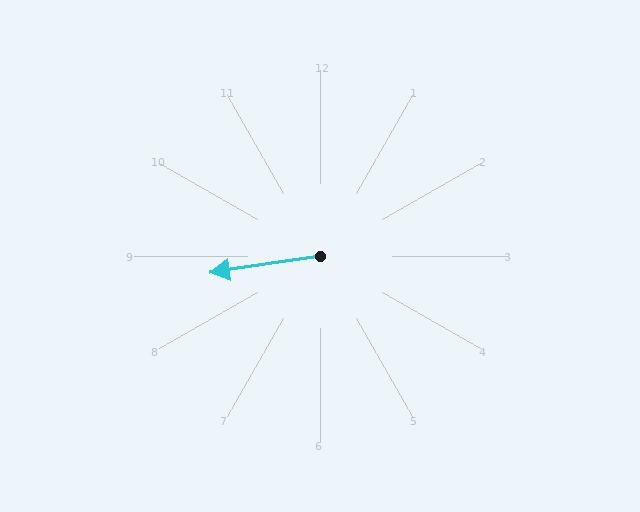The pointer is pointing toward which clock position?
Roughly 9 o'clock.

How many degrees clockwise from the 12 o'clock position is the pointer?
Approximately 261 degrees.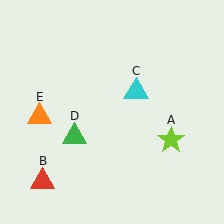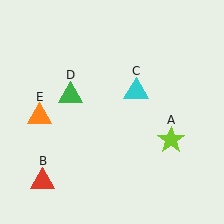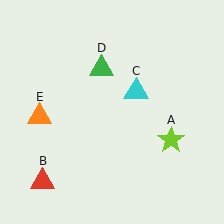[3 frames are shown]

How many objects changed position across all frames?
1 object changed position: green triangle (object D).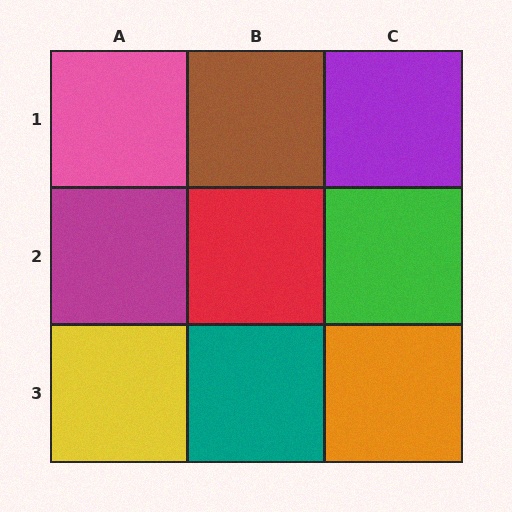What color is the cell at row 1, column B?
Brown.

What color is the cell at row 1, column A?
Pink.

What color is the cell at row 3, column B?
Teal.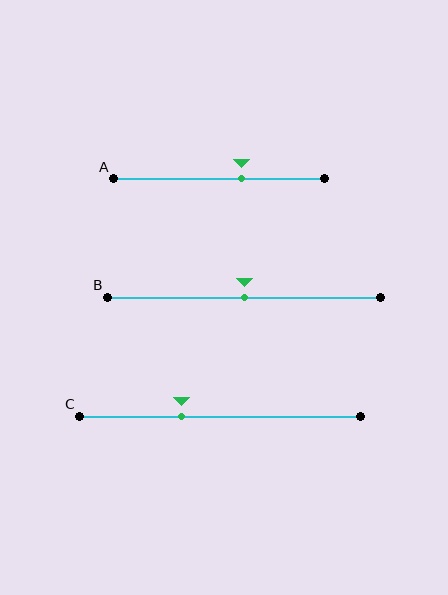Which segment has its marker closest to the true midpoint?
Segment B has its marker closest to the true midpoint.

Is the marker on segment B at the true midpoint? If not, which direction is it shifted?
Yes, the marker on segment B is at the true midpoint.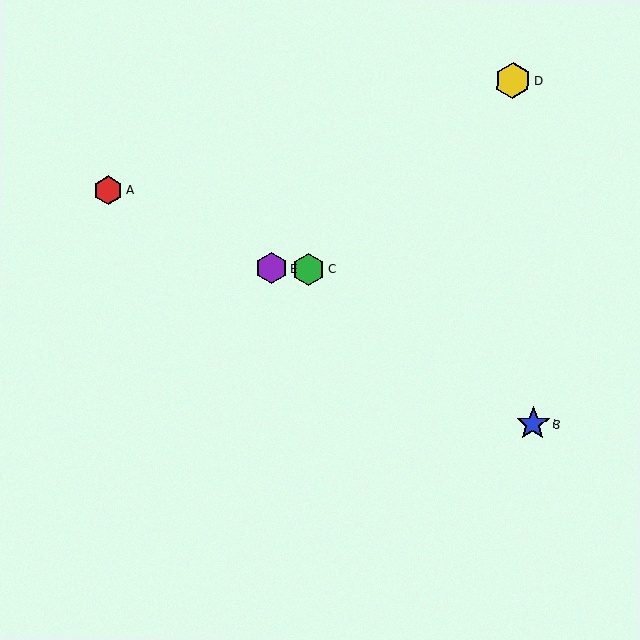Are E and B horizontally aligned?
No, E is at y≈268 and B is at y≈424.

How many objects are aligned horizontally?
2 objects (C, E) are aligned horizontally.